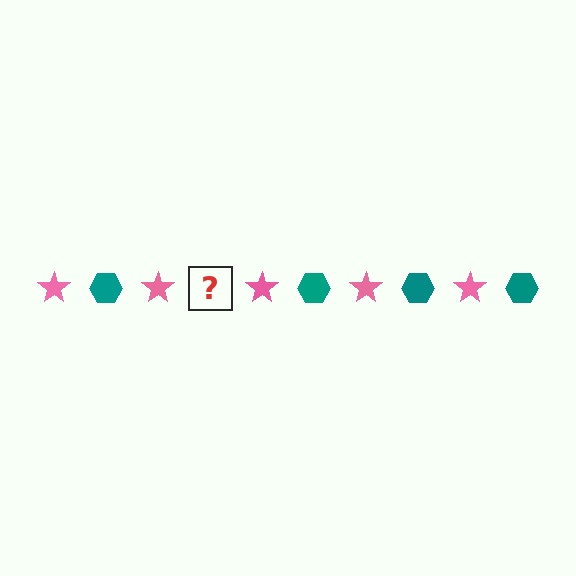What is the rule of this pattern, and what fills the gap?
The rule is that the pattern alternates between pink star and teal hexagon. The gap should be filled with a teal hexagon.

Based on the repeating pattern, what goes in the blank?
The blank should be a teal hexagon.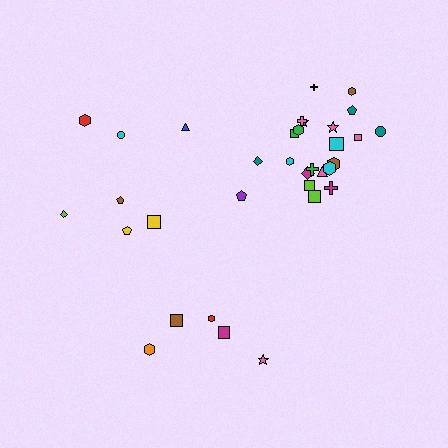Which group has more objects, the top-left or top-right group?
The top-right group.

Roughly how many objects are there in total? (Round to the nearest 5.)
Roughly 35 objects in total.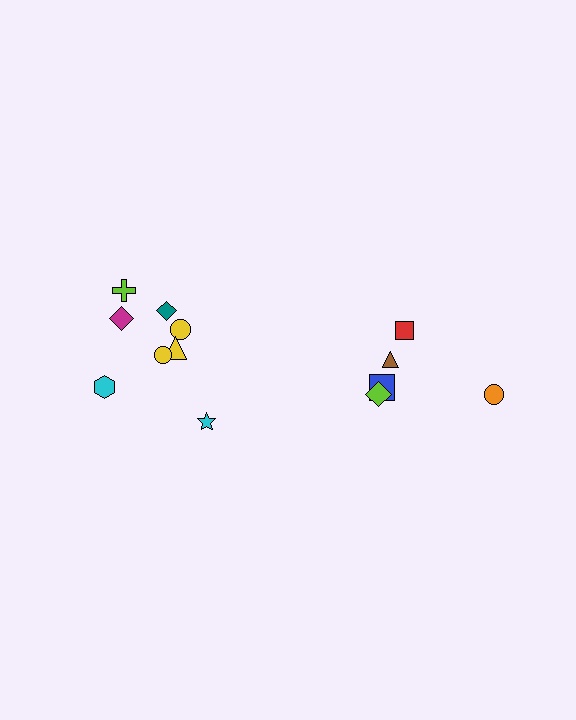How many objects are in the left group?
There are 8 objects.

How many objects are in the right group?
There are 5 objects.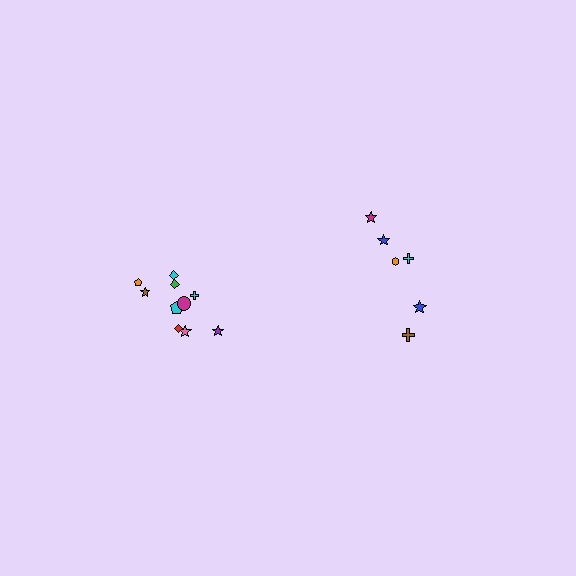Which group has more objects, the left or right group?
The left group.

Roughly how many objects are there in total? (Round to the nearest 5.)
Roughly 15 objects in total.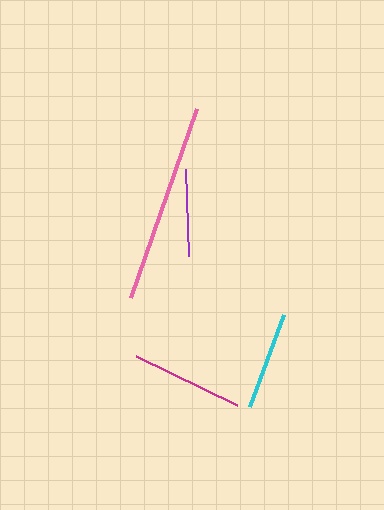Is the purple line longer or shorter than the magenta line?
The magenta line is longer than the purple line.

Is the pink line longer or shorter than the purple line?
The pink line is longer than the purple line.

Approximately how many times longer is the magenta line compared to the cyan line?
The magenta line is approximately 1.1 times the length of the cyan line.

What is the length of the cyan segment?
The cyan segment is approximately 98 pixels long.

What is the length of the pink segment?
The pink segment is approximately 200 pixels long.